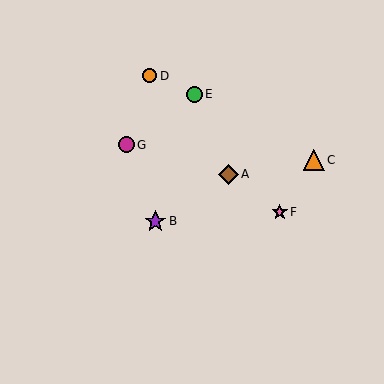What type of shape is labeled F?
Shape F is a pink star.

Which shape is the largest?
The purple star (labeled B) is the largest.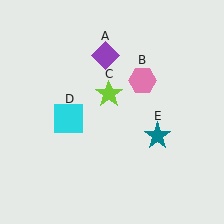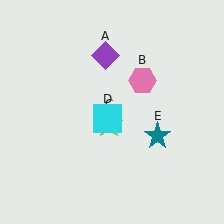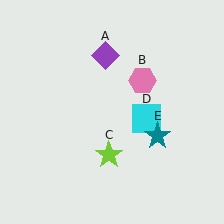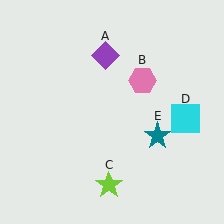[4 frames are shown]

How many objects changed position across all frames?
2 objects changed position: lime star (object C), cyan square (object D).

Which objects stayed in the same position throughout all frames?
Purple diamond (object A) and pink hexagon (object B) and teal star (object E) remained stationary.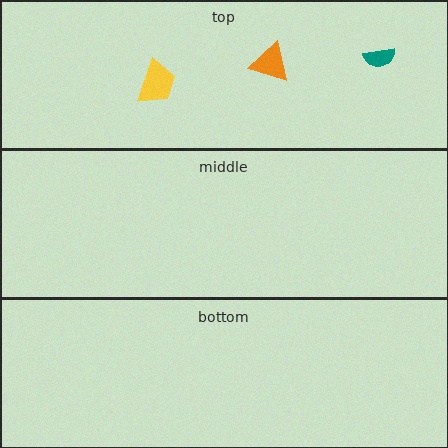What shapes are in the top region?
The teal semicircle, the orange triangle, the yellow trapezoid.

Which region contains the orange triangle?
The top region.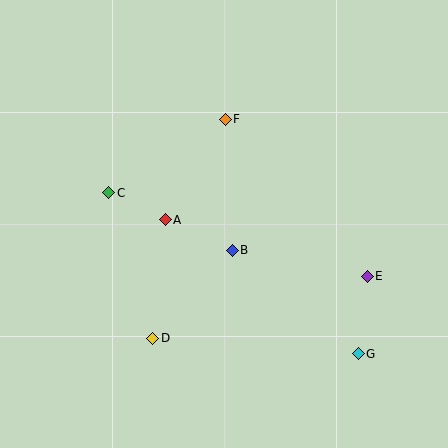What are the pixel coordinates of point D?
Point D is at (153, 338).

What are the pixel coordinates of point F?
Point F is at (225, 119).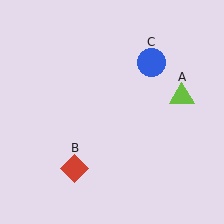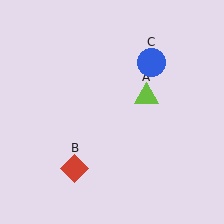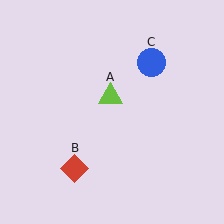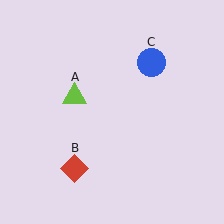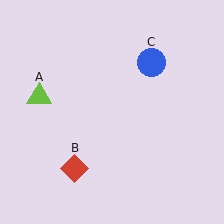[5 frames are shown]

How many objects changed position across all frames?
1 object changed position: lime triangle (object A).